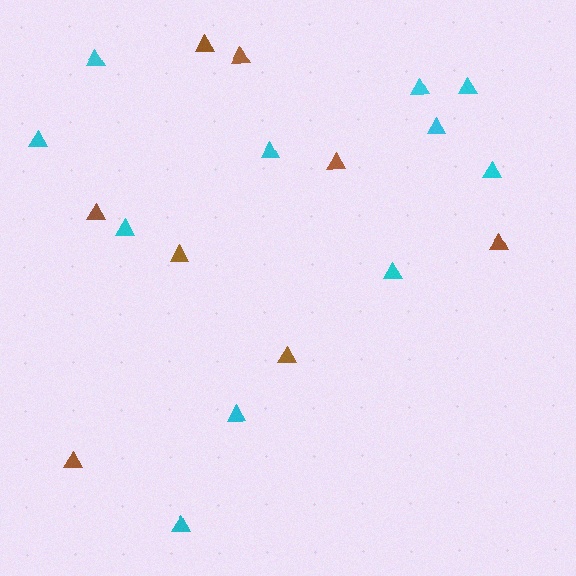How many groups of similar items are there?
There are 2 groups: one group of cyan triangles (11) and one group of brown triangles (8).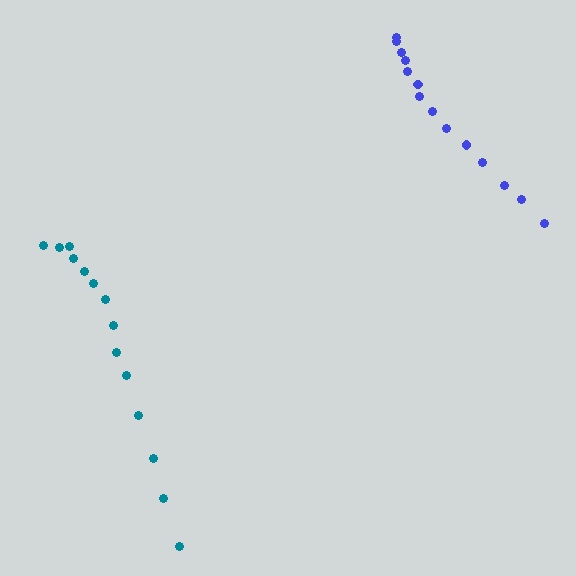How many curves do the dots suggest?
There are 2 distinct paths.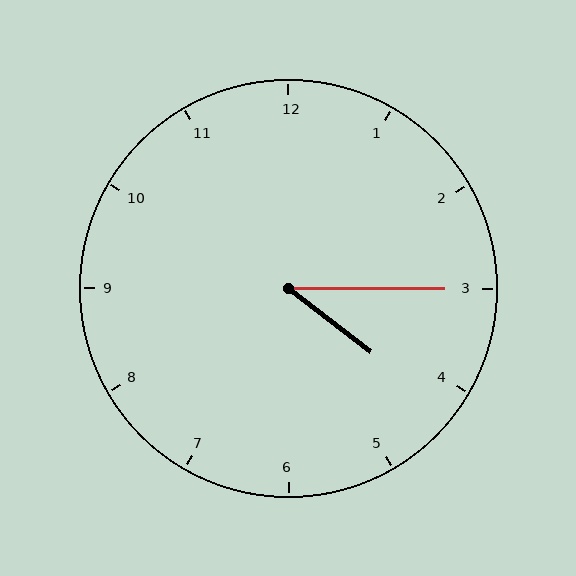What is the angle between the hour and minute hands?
Approximately 38 degrees.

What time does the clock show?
4:15.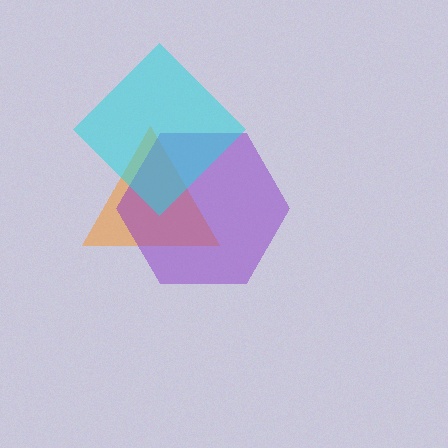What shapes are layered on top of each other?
The layered shapes are: an orange triangle, a purple hexagon, a cyan diamond.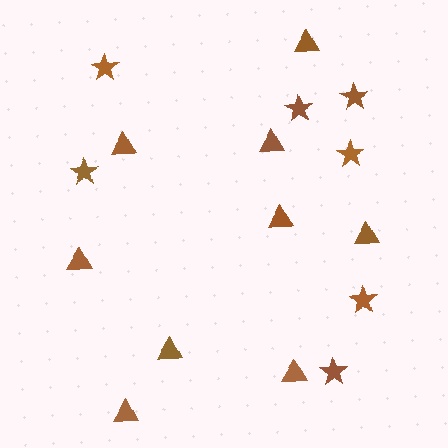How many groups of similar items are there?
There are 2 groups: one group of triangles (9) and one group of stars (7).